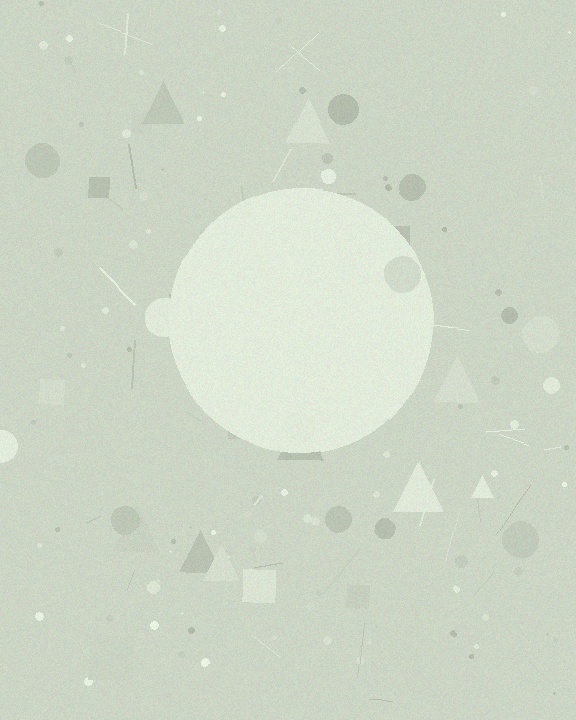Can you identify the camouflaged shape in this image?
The camouflaged shape is a circle.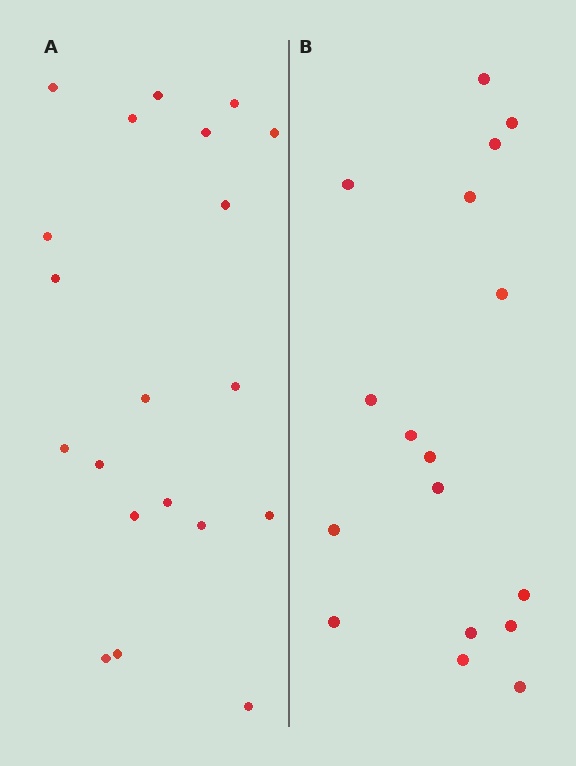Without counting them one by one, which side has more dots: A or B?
Region A (the left region) has more dots.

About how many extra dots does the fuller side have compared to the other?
Region A has just a few more — roughly 2 or 3 more dots than region B.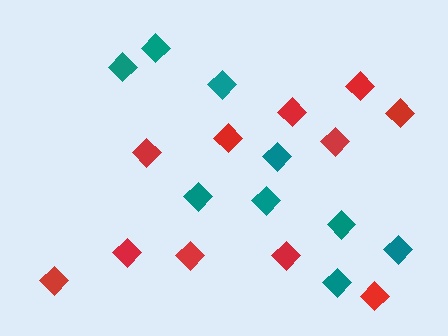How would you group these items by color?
There are 2 groups: one group of red diamonds (11) and one group of teal diamonds (9).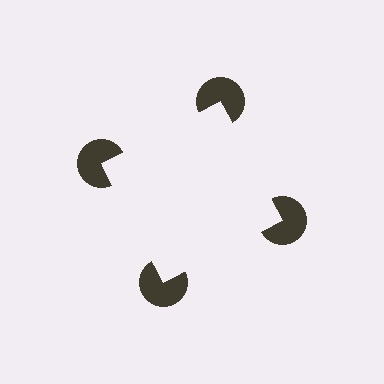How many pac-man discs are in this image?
There are 4 — one at each vertex of the illusory square.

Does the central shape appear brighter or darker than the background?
It typically appears slightly brighter than the background, even though no actual brightness change is drawn.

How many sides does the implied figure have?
4 sides.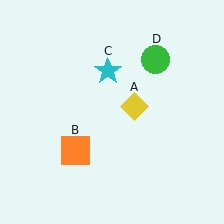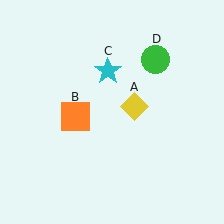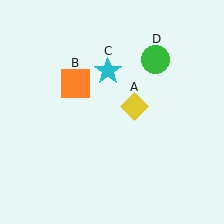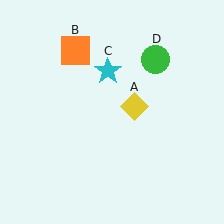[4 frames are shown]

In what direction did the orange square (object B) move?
The orange square (object B) moved up.